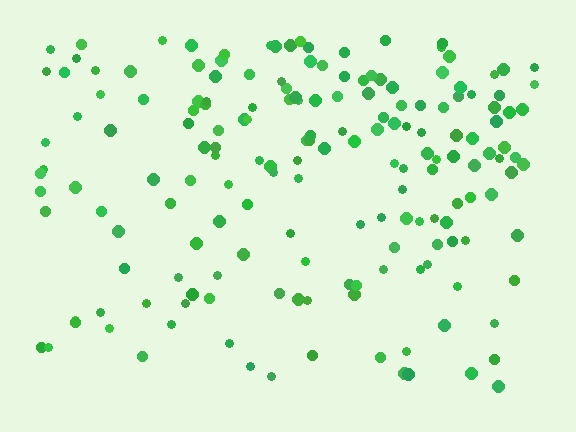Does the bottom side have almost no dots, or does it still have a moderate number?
Still a moderate number, just noticeably fewer than the top.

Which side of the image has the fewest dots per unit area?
The bottom.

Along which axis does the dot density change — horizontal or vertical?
Vertical.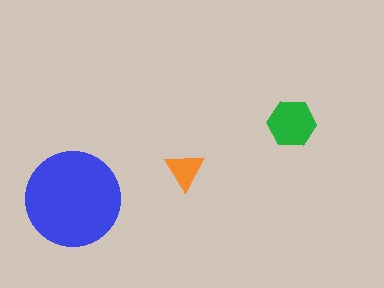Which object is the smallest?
The orange triangle.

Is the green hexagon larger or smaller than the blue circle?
Smaller.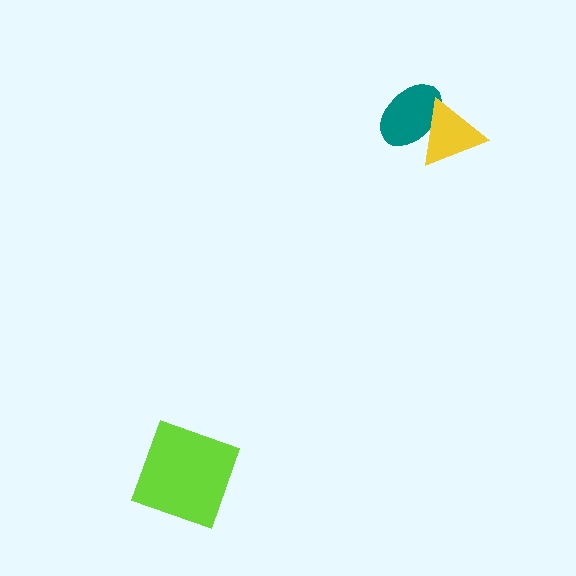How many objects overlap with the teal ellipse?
1 object overlaps with the teal ellipse.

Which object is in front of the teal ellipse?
The yellow triangle is in front of the teal ellipse.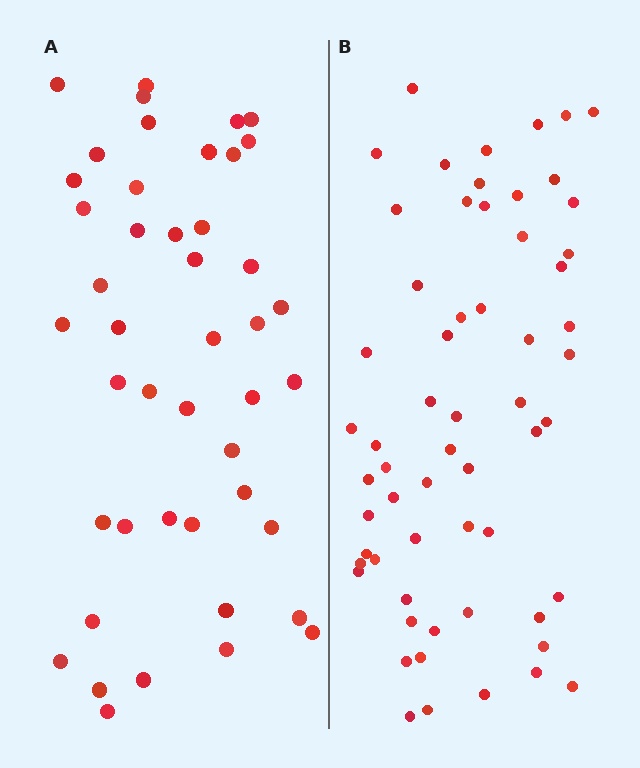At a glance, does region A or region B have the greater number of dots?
Region B (the right region) has more dots.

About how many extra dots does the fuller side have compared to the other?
Region B has approximately 15 more dots than region A.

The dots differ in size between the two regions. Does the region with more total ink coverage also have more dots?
No. Region A has more total ink coverage because its dots are larger, but region B actually contains more individual dots. Total area can be misleading — the number of items is what matters here.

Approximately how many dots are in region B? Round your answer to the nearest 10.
About 60 dots.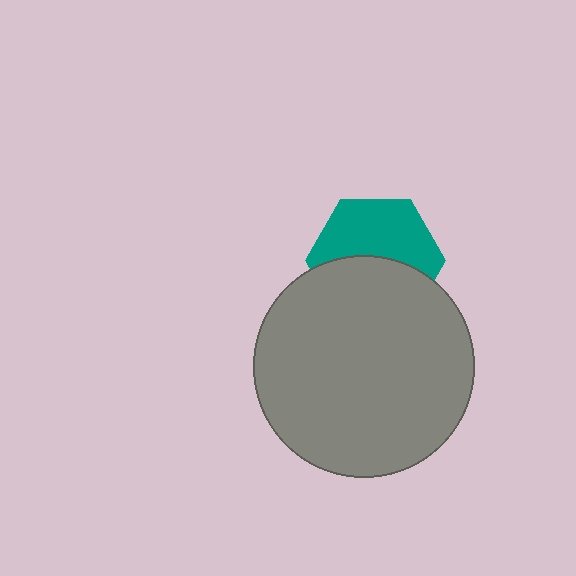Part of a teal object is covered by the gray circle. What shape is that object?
It is a hexagon.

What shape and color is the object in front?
The object in front is a gray circle.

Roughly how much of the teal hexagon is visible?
About half of it is visible (roughly 52%).